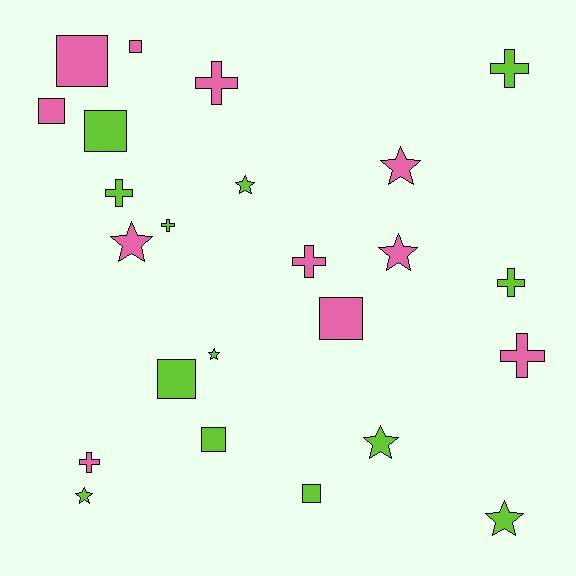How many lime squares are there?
There are 4 lime squares.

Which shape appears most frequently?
Cross, with 8 objects.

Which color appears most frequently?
Lime, with 13 objects.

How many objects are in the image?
There are 24 objects.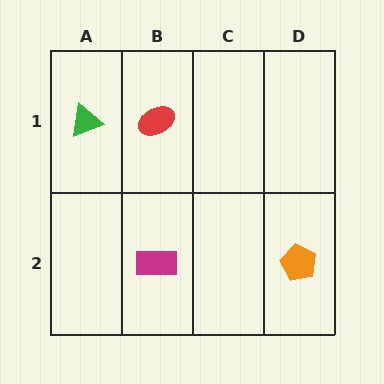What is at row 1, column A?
A green triangle.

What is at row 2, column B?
A magenta rectangle.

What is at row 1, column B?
A red ellipse.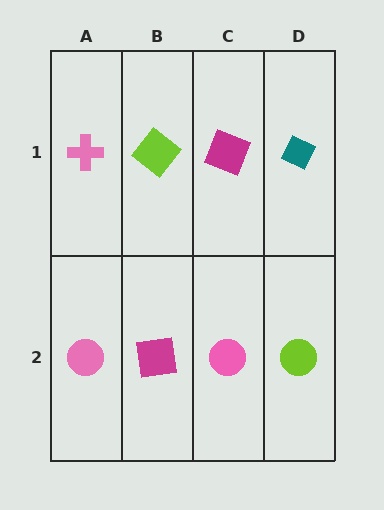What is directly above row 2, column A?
A pink cross.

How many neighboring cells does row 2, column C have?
3.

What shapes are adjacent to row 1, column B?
A magenta square (row 2, column B), a pink cross (row 1, column A), a magenta square (row 1, column C).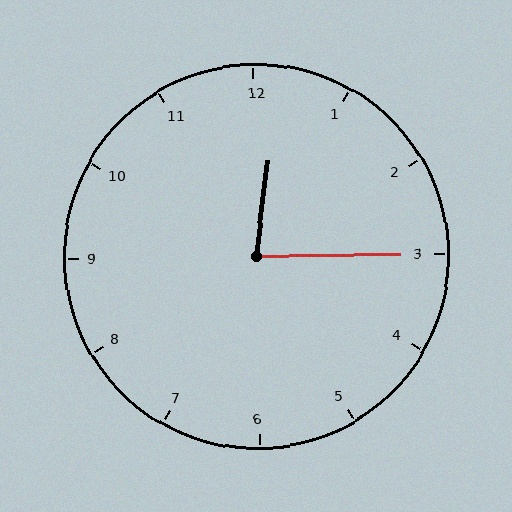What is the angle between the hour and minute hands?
Approximately 82 degrees.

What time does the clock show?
12:15.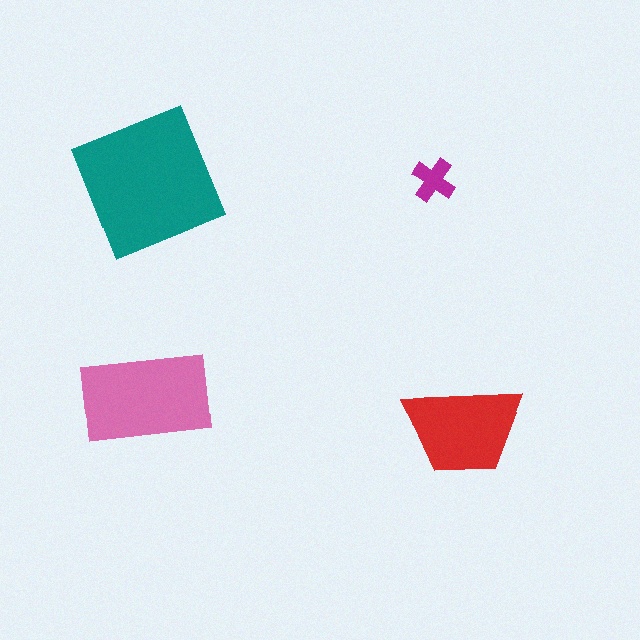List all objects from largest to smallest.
The teal square, the pink rectangle, the red trapezoid, the magenta cross.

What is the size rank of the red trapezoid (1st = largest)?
3rd.